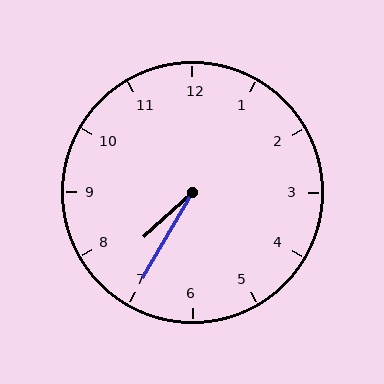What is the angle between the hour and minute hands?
Approximately 18 degrees.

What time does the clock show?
7:35.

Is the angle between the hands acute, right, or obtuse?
It is acute.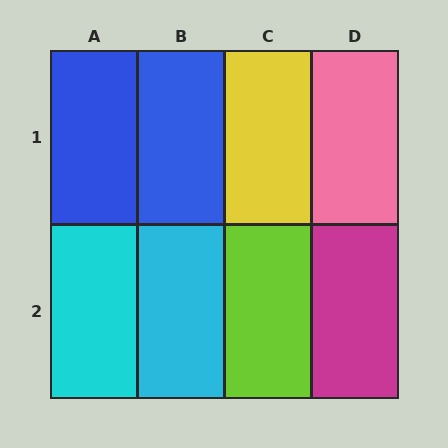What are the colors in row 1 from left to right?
Blue, blue, yellow, pink.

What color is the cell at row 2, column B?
Cyan.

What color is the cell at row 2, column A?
Cyan.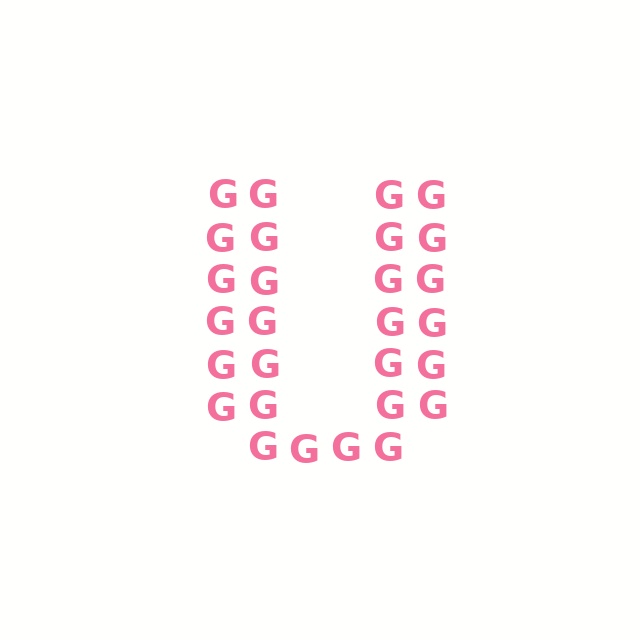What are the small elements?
The small elements are letter G's.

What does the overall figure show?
The overall figure shows the letter U.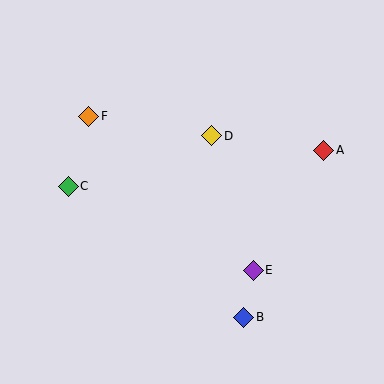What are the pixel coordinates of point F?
Point F is at (89, 116).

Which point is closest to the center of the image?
Point D at (212, 136) is closest to the center.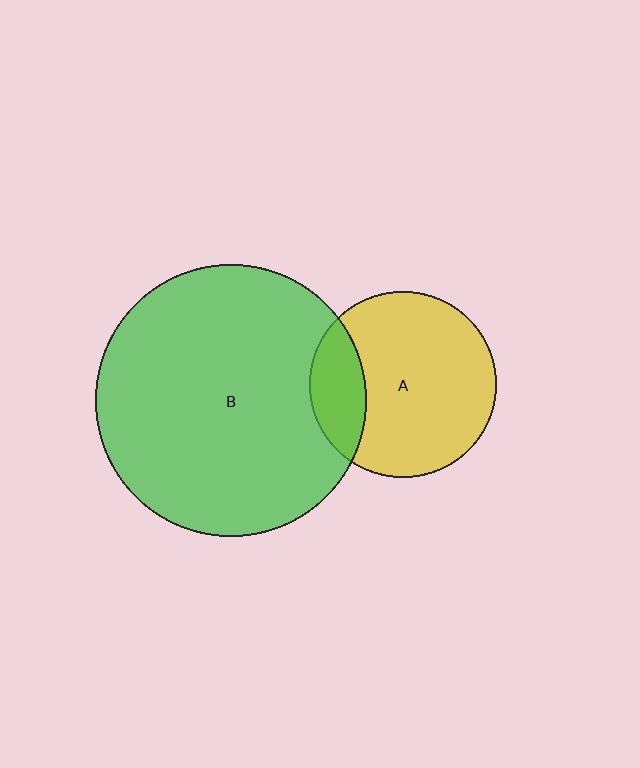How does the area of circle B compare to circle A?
Approximately 2.1 times.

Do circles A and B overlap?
Yes.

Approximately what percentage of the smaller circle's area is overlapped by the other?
Approximately 20%.